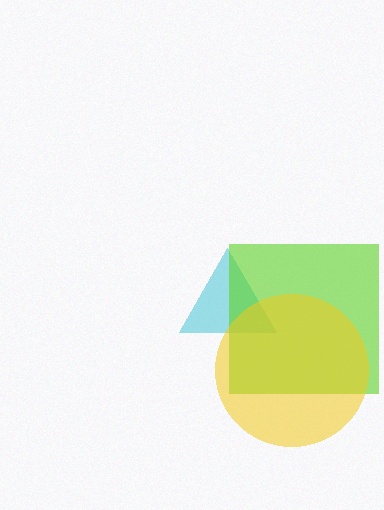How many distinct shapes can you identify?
There are 3 distinct shapes: a cyan triangle, a lime square, a yellow circle.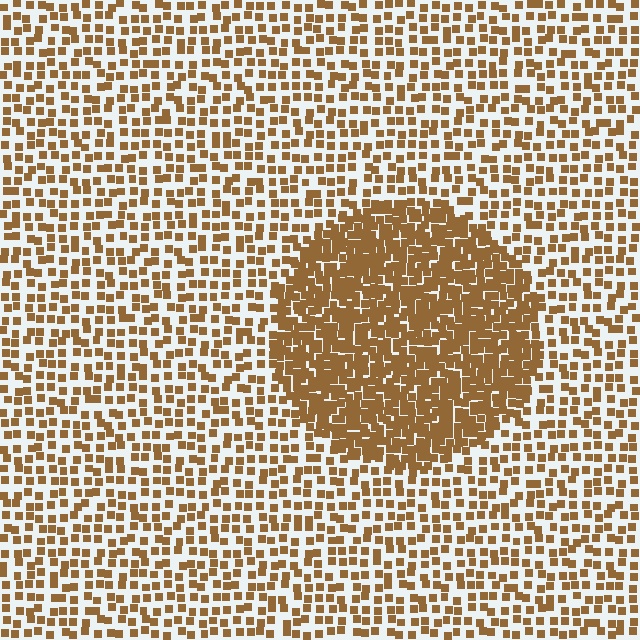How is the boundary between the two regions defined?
The boundary is defined by a change in element density (approximately 2.3x ratio). All elements are the same color, size, and shape.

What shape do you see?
I see a circle.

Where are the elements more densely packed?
The elements are more densely packed inside the circle boundary.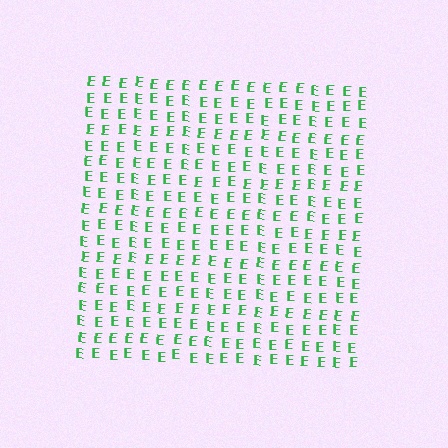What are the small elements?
The small elements are letter E's.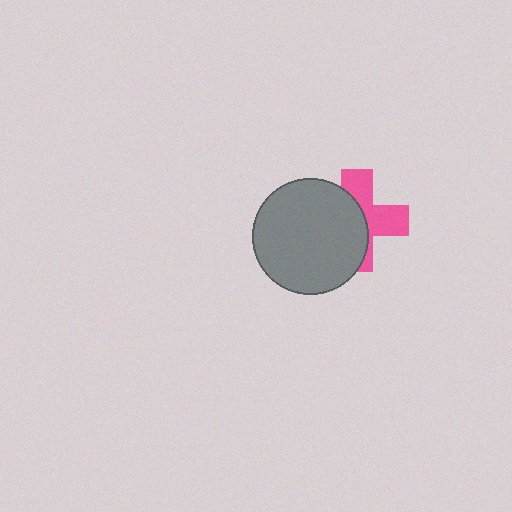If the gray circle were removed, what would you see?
You would see the complete pink cross.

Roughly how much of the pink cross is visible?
About half of it is visible (roughly 47%).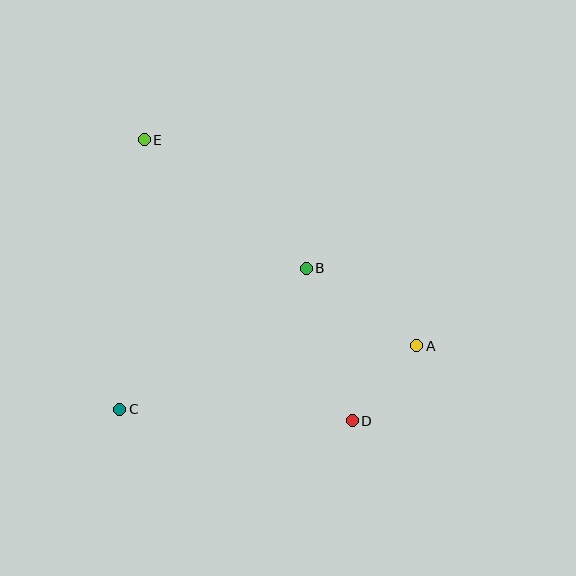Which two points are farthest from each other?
Points D and E are farthest from each other.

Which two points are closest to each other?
Points A and D are closest to each other.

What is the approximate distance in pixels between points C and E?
The distance between C and E is approximately 270 pixels.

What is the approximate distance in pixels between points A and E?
The distance between A and E is approximately 341 pixels.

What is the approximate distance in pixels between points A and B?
The distance between A and B is approximately 135 pixels.